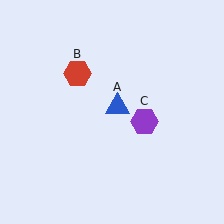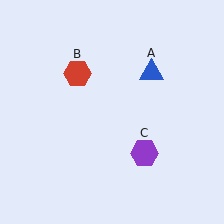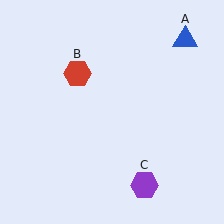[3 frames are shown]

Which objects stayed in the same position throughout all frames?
Red hexagon (object B) remained stationary.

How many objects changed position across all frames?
2 objects changed position: blue triangle (object A), purple hexagon (object C).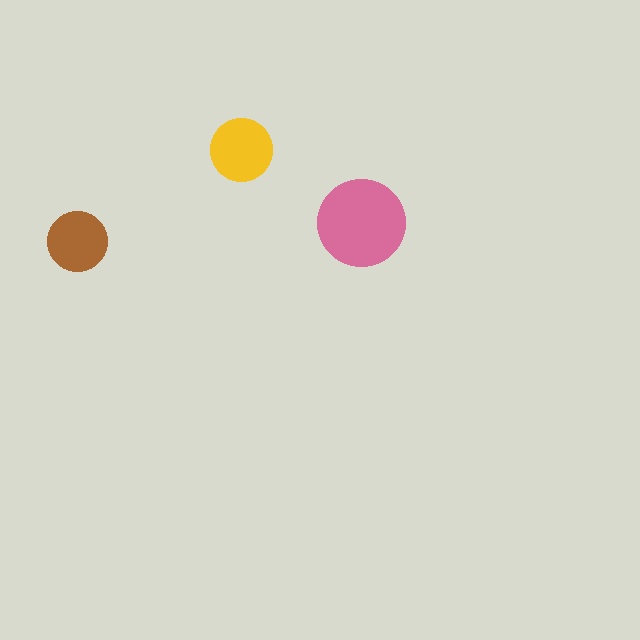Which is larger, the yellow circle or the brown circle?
The yellow one.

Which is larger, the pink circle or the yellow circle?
The pink one.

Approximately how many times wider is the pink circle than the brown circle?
About 1.5 times wider.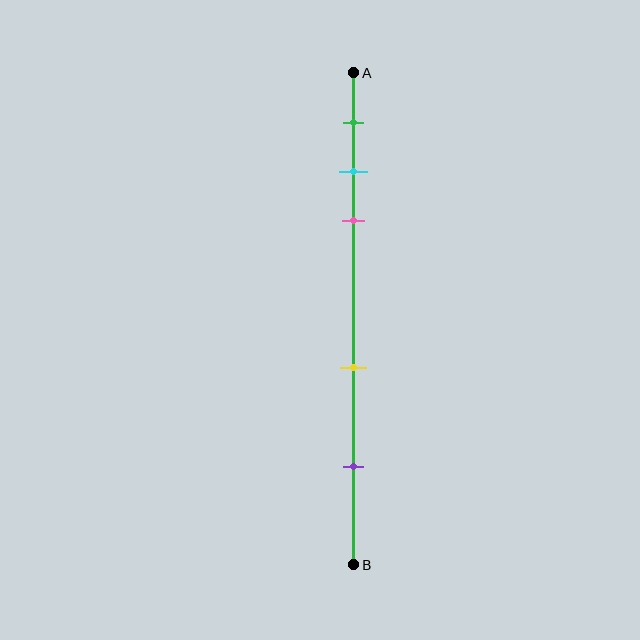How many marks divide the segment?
There are 5 marks dividing the segment.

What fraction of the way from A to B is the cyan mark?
The cyan mark is approximately 20% (0.2) of the way from A to B.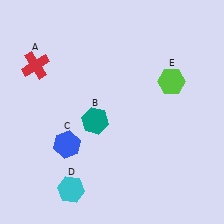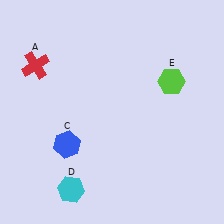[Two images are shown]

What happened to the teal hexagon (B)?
The teal hexagon (B) was removed in Image 2. It was in the bottom-left area of Image 1.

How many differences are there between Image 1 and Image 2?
There is 1 difference between the two images.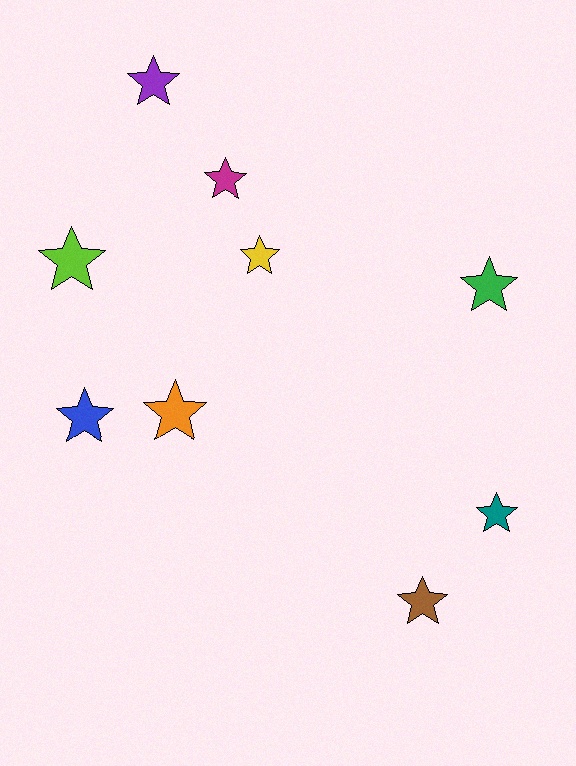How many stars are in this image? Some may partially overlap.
There are 9 stars.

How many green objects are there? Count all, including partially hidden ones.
There is 1 green object.